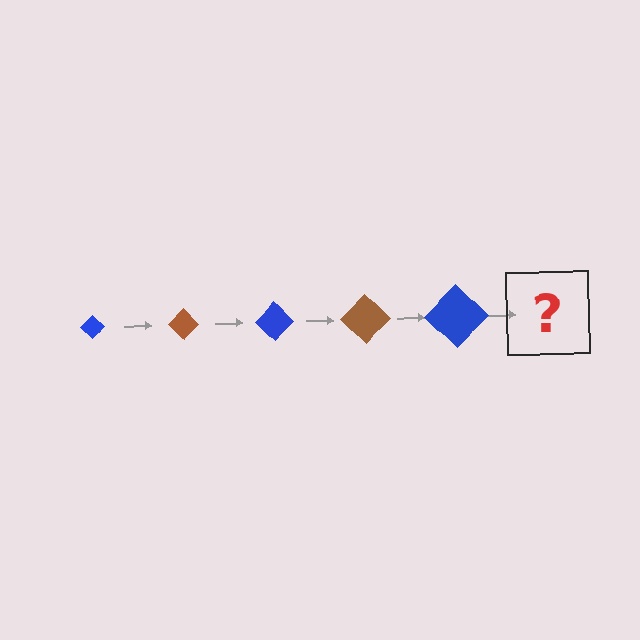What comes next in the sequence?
The next element should be a brown diamond, larger than the previous one.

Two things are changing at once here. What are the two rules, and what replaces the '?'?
The two rules are that the diamond grows larger each step and the color cycles through blue and brown. The '?' should be a brown diamond, larger than the previous one.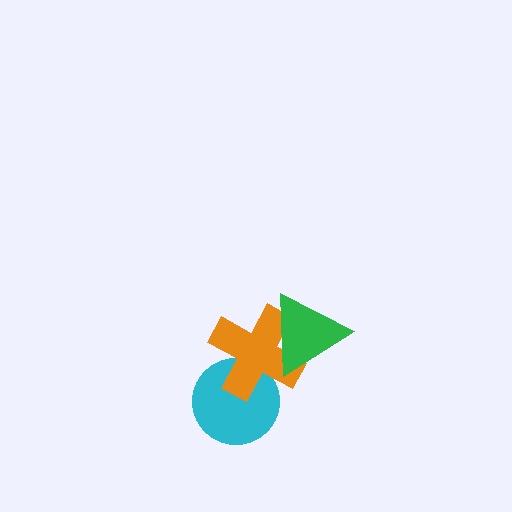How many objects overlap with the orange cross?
2 objects overlap with the orange cross.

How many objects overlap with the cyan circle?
1 object overlaps with the cyan circle.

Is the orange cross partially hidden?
Yes, it is partially covered by another shape.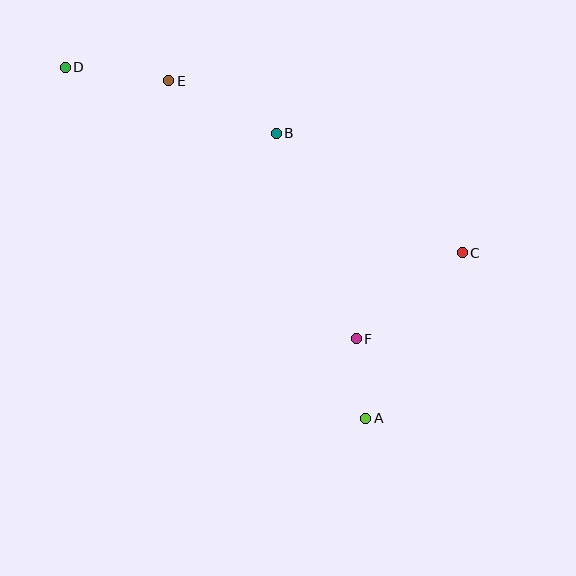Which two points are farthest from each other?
Points A and D are farthest from each other.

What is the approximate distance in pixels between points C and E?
The distance between C and E is approximately 340 pixels.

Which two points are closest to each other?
Points A and F are closest to each other.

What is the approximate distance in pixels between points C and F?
The distance between C and F is approximately 137 pixels.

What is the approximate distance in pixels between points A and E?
The distance between A and E is approximately 391 pixels.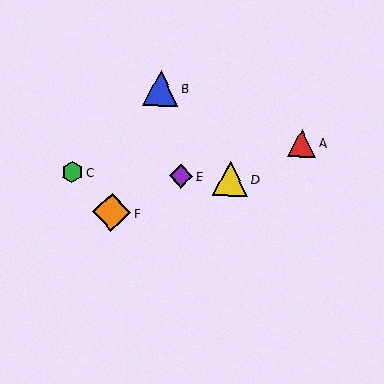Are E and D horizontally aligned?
Yes, both are at y≈176.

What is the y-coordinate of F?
Object F is at y≈212.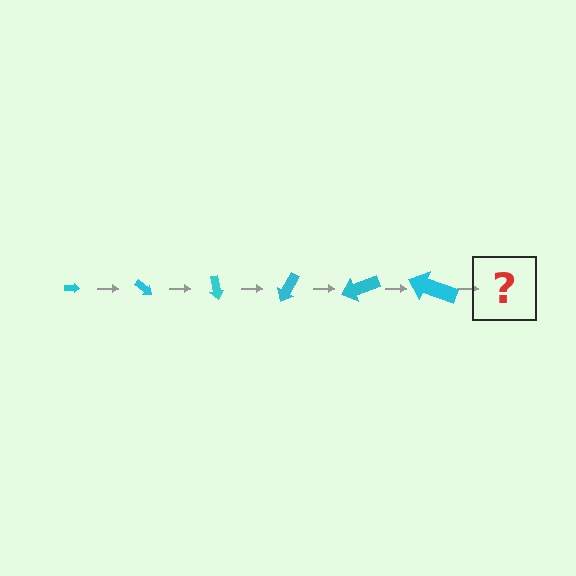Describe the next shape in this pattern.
It should be an arrow, larger than the previous one and rotated 240 degrees from the start.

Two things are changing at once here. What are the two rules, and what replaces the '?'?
The two rules are that the arrow grows larger each step and it rotates 40 degrees each step. The '?' should be an arrow, larger than the previous one and rotated 240 degrees from the start.